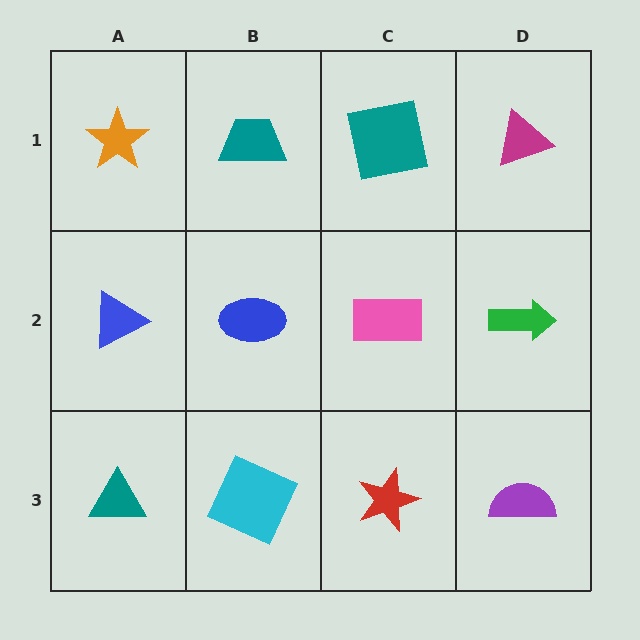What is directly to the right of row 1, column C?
A magenta triangle.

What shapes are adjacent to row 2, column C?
A teal square (row 1, column C), a red star (row 3, column C), a blue ellipse (row 2, column B), a green arrow (row 2, column D).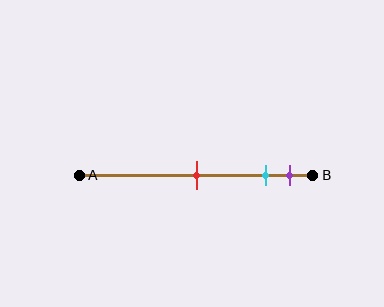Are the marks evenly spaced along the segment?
No, the marks are not evenly spaced.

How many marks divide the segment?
There are 3 marks dividing the segment.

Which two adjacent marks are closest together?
The cyan and purple marks are the closest adjacent pair.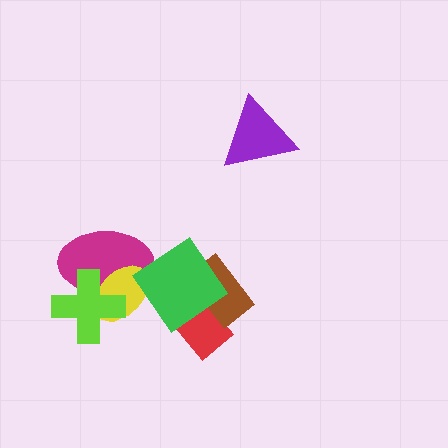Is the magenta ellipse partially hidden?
Yes, it is partially covered by another shape.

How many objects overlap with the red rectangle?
2 objects overlap with the red rectangle.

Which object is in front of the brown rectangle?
The green diamond is in front of the brown rectangle.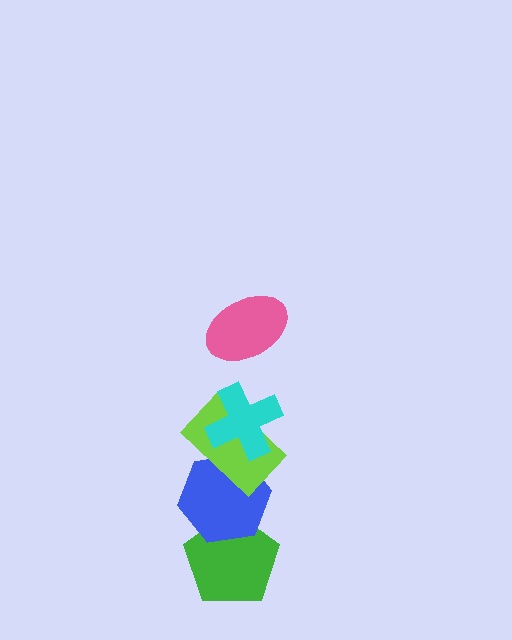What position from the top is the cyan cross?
The cyan cross is 2nd from the top.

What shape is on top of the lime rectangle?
The cyan cross is on top of the lime rectangle.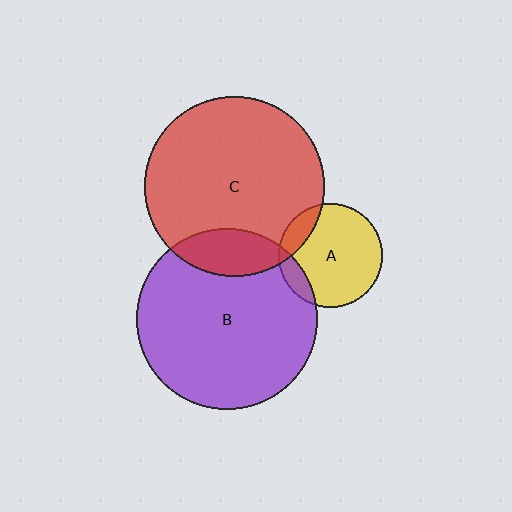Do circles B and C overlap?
Yes.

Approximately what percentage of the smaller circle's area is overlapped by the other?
Approximately 15%.